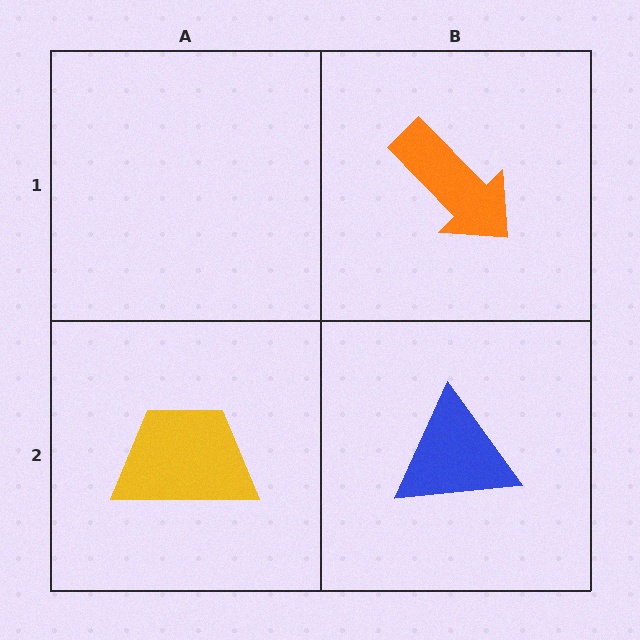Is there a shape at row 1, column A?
No, that cell is empty.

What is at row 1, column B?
An orange arrow.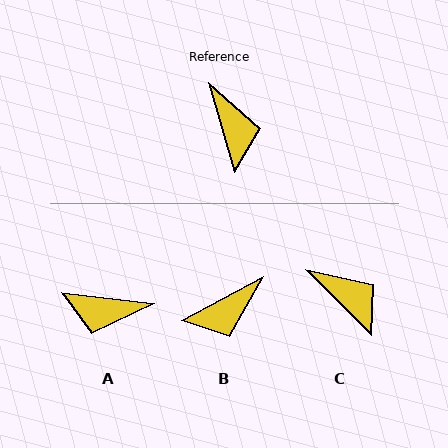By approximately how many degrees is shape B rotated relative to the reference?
Approximately 78 degrees clockwise.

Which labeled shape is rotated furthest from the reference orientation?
A, about 113 degrees away.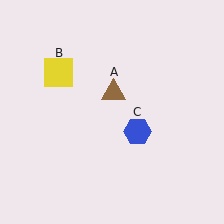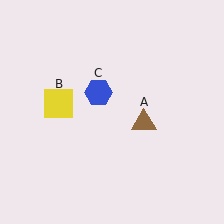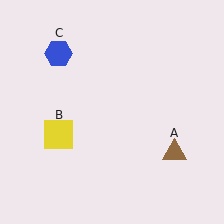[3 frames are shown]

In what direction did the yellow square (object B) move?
The yellow square (object B) moved down.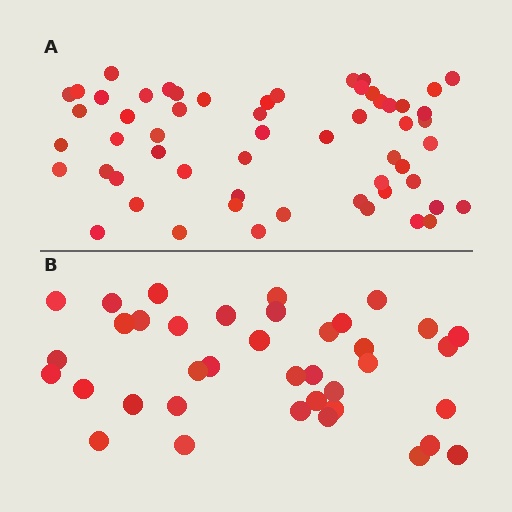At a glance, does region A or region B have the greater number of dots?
Region A (the top region) has more dots.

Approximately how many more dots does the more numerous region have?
Region A has approximately 20 more dots than region B.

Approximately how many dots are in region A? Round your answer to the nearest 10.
About 60 dots. (The exact count is 57, which rounds to 60.)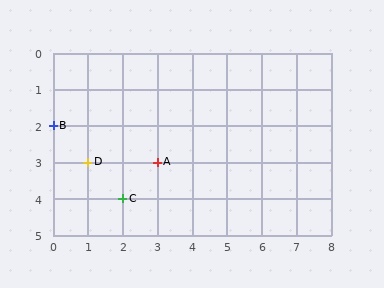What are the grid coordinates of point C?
Point C is at grid coordinates (2, 4).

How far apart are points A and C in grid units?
Points A and C are 1 column and 1 row apart (about 1.4 grid units diagonally).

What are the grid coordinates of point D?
Point D is at grid coordinates (1, 3).